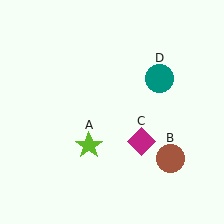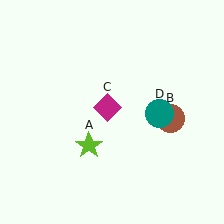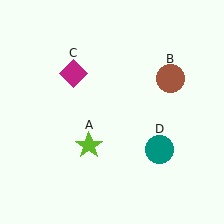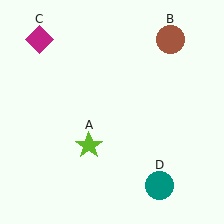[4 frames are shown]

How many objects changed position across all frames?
3 objects changed position: brown circle (object B), magenta diamond (object C), teal circle (object D).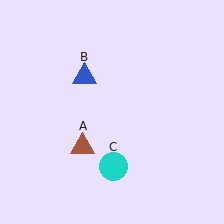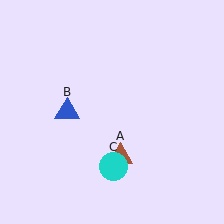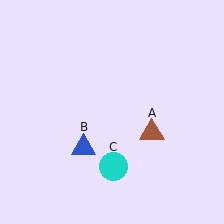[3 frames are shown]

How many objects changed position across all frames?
2 objects changed position: brown triangle (object A), blue triangle (object B).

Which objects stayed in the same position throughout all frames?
Cyan circle (object C) remained stationary.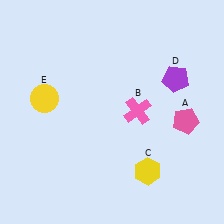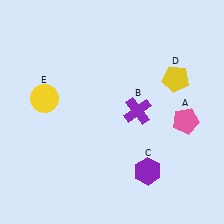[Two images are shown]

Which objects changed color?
B changed from pink to purple. C changed from yellow to purple. D changed from purple to yellow.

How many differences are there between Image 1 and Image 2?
There are 3 differences between the two images.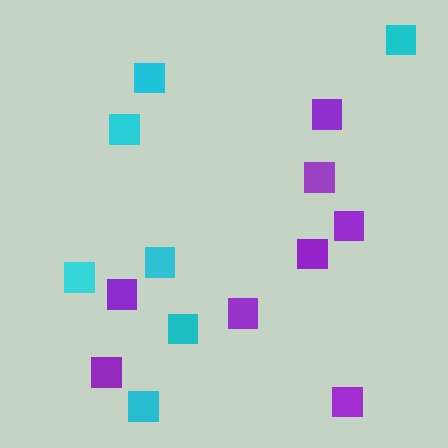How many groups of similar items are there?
There are 2 groups: one group of purple squares (8) and one group of cyan squares (7).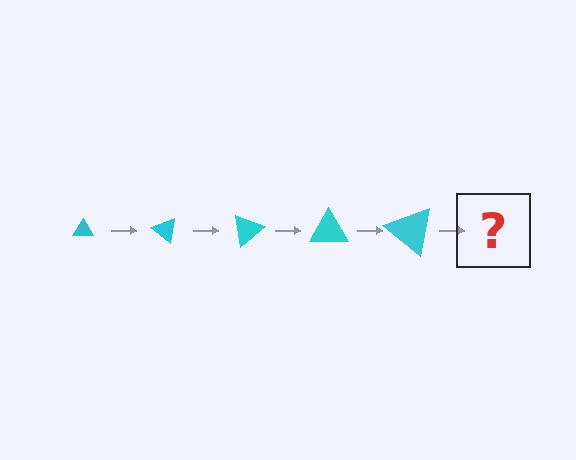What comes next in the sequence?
The next element should be a triangle, larger than the previous one and rotated 200 degrees from the start.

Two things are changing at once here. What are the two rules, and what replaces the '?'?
The two rules are that the triangle grows larger each step and it rotates 40 degrees each step. The '?' should be a triangle, larger than the previous one and rotated 200 degrees from the start.